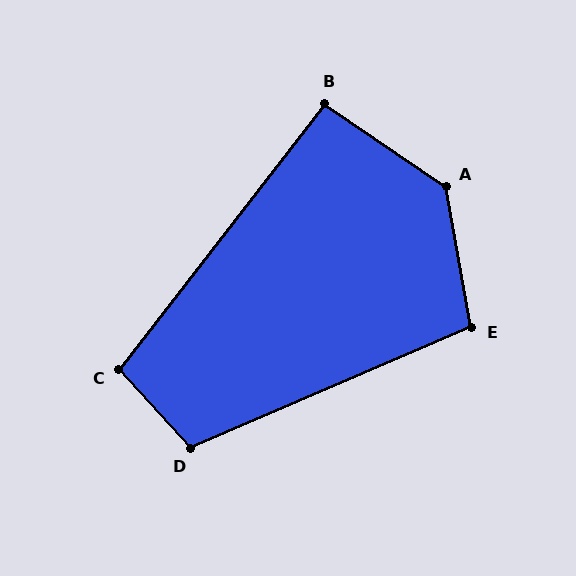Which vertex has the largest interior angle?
A, at approximately 135 degrees.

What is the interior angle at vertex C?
Approximately 100 degrees (obtuse).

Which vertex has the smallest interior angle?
B, at approximately 94 degrees.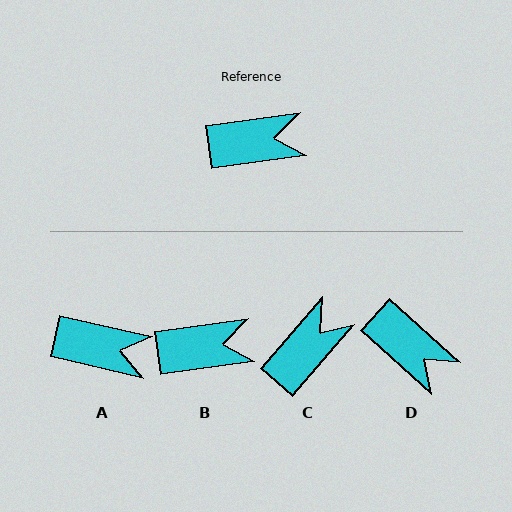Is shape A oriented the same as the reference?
No, it is off by about 21 degrees.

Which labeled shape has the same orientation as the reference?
B.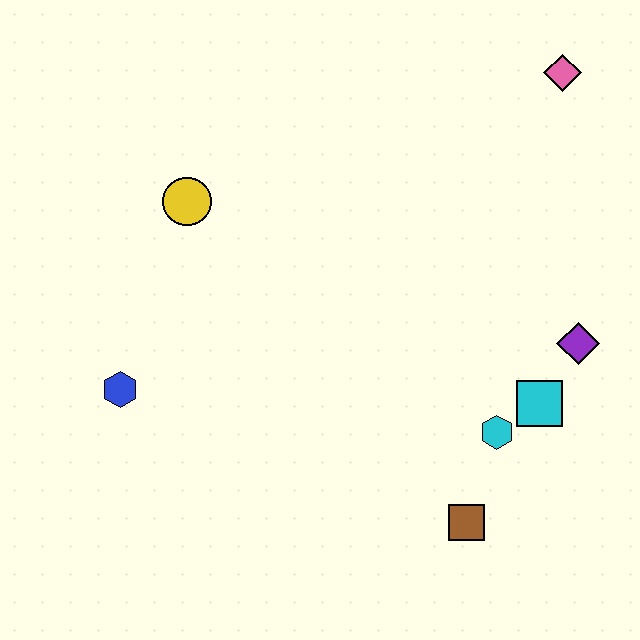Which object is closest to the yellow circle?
The blue hexagon is closest to the yellow circle.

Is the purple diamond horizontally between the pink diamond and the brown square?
No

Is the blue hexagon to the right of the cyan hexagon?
No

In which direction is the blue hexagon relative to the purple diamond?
The blue hexagon is to the left of the purple diamond.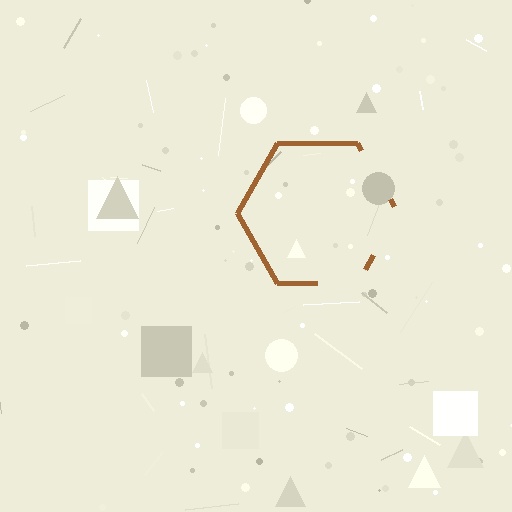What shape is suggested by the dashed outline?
The dashed outline suggests a hexagon.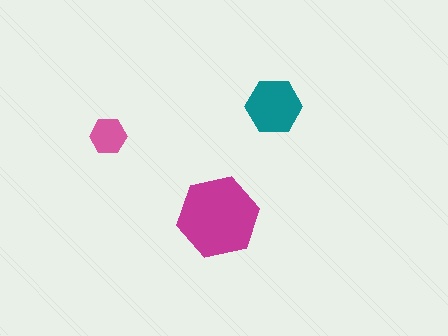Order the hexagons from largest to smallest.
the magenta one, the teal one, the pink one.